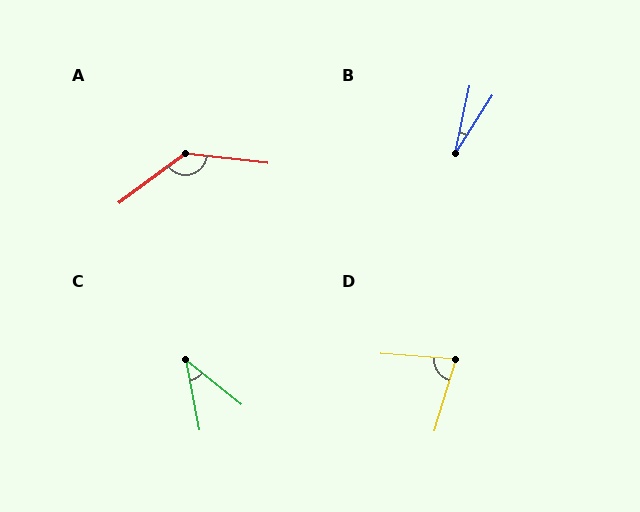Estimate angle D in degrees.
Approximately 78 degrees.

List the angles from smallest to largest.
B (21°), C (40°), D (78°), A (136°).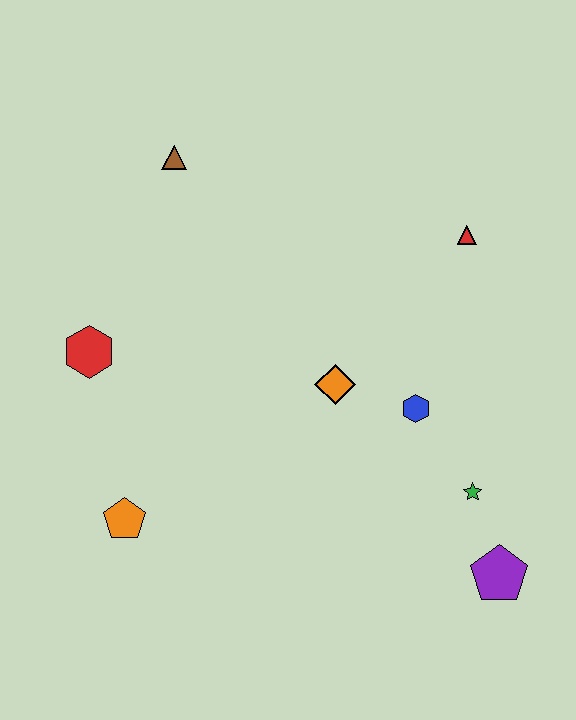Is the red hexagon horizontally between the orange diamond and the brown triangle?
No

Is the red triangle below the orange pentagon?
No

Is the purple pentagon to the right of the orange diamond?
Yes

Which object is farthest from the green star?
The brown triangle is farthest from the green star.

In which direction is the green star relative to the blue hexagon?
The green star is below the blue hexagon.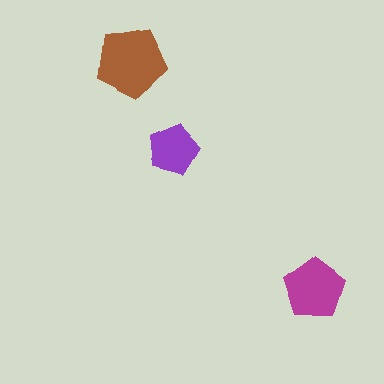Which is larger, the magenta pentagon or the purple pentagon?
The magenta one.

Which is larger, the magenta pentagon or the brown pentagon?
The brown one.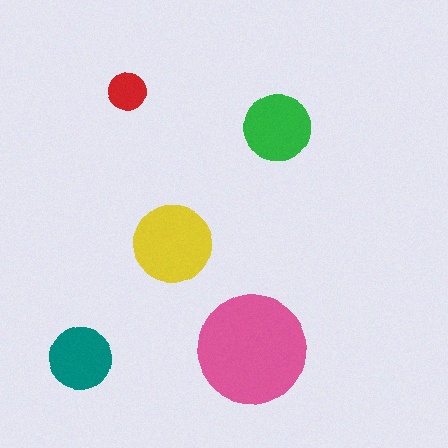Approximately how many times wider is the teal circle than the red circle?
About 1.5 times wider.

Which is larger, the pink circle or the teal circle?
The pink one.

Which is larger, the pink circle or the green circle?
The pink one.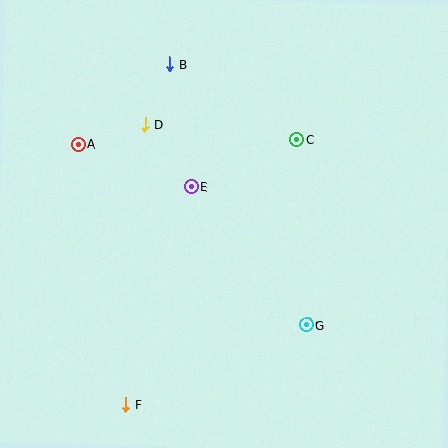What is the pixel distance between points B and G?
The distance between B and G is 294 pixels.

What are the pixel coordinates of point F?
Point F is at (126, 405).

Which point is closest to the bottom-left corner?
Point F is closest to the bottom-left corner.